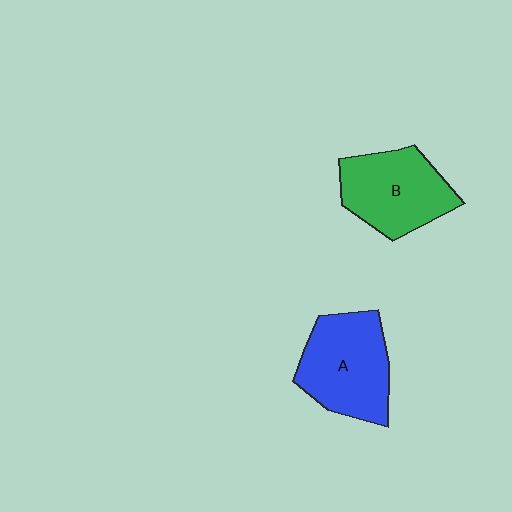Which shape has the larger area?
Shape A (blue).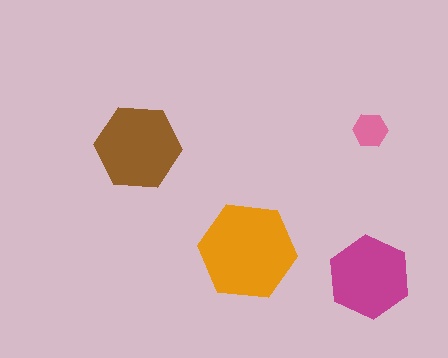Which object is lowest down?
The magenta hexagon is bottommost.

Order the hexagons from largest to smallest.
the orange one, the brown one, the magenta one, the pink one.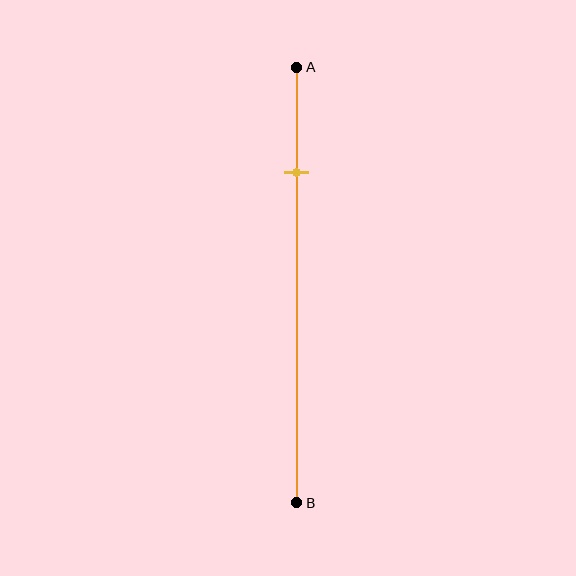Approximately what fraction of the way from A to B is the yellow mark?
The yellow mark is approximately 25% of the way from A to B.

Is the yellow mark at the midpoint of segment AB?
No, the mark is at about 25% from A, not at the 50% midpoint.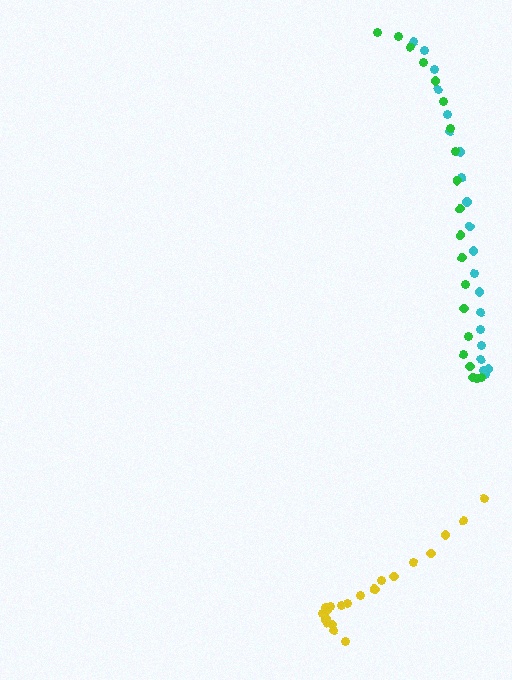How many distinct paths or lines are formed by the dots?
There are 3 distinct paths.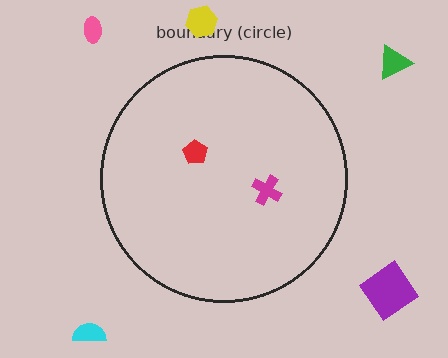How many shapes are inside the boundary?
2 inside, 5 outside.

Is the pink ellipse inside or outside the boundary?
Outside.